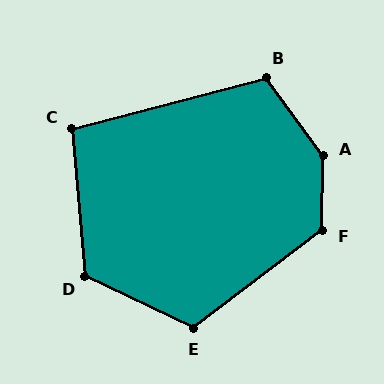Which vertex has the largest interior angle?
A, at approximately 143 degrees.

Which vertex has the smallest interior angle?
C, at approximately 99 degrees.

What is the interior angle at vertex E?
Approximately 117 degrees (obtuse).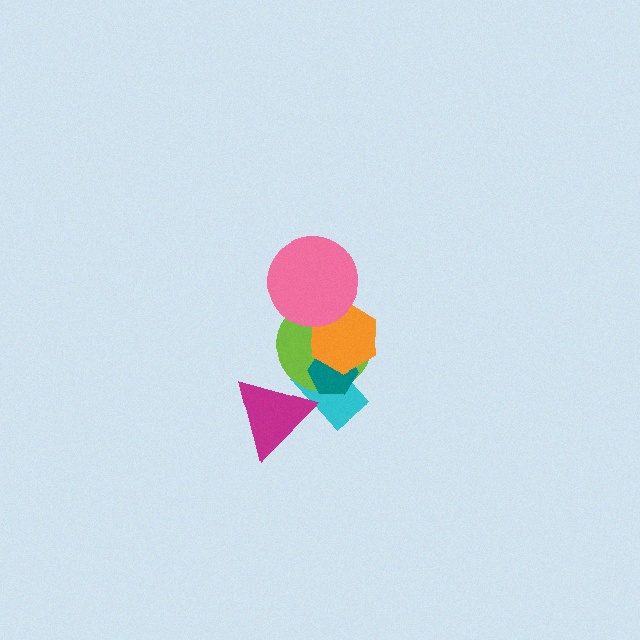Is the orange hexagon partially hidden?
Yes, it is partially covered by another shape.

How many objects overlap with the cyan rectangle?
4 objects overlap with the cyan rectangle.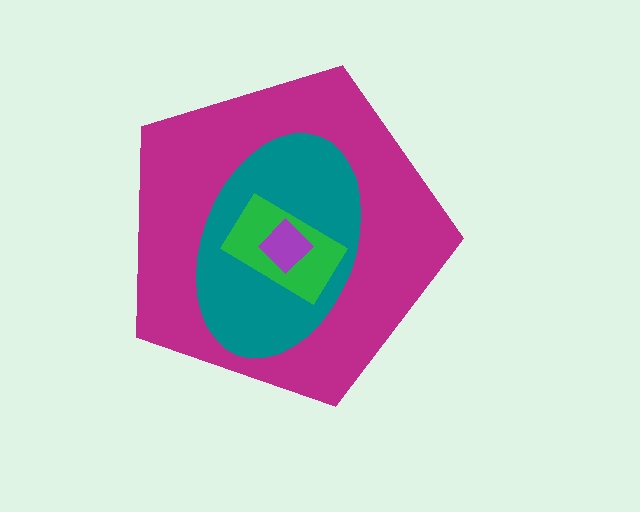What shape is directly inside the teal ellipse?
The green rectangle.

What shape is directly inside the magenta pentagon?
The teal ellipse.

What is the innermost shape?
The purple diamond.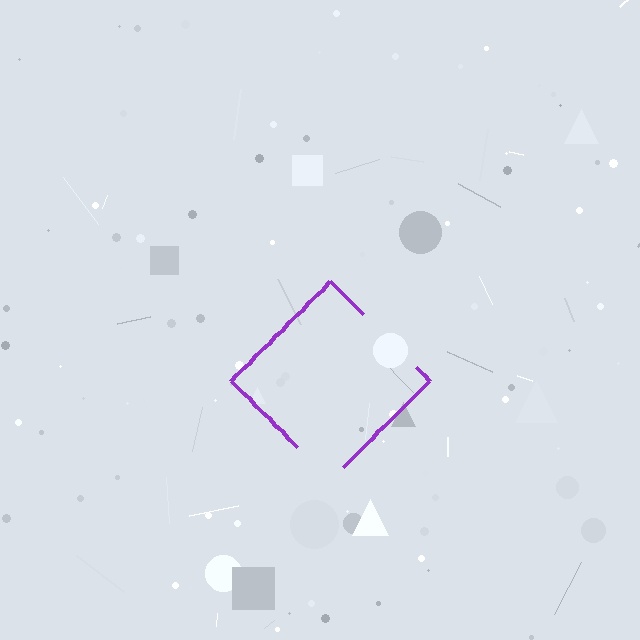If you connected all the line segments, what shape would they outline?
They would outline a diamond.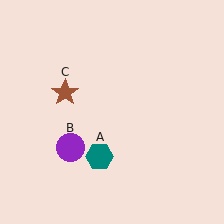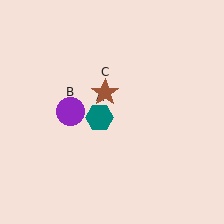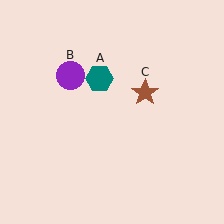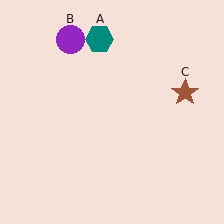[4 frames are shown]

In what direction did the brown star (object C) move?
The brown star (object C) moved right.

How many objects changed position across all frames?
3 objects changed position: teal hexagon (object A), purple circle (object B), brown star (object C).